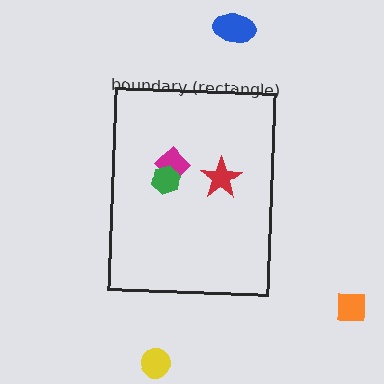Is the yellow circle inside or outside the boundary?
Outside.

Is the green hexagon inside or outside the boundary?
Inside.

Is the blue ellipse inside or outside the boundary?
Outside.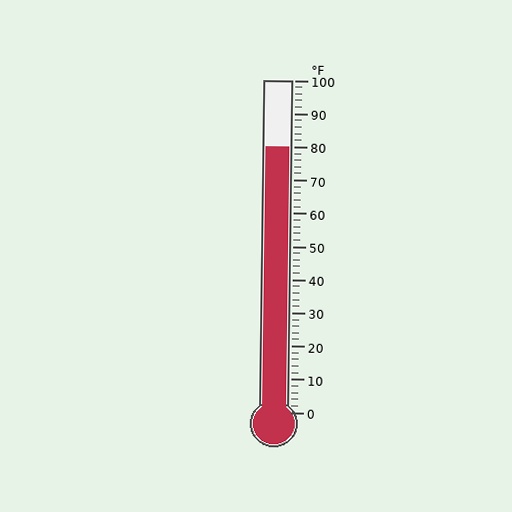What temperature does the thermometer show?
The thermometer shows approximately 80°F.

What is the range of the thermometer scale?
The thermometer scale ranges from 0°F to 100°F.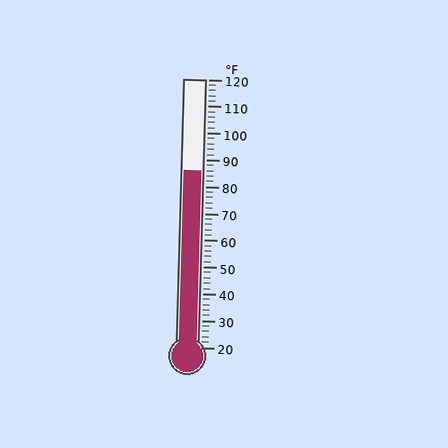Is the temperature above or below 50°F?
The temperature is above 50°F.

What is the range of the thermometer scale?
The thermometer scale ranges from 20°F to 120°F.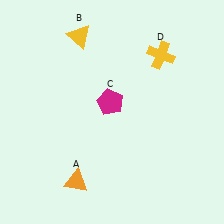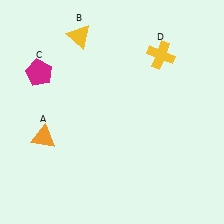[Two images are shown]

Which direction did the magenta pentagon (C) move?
The magenta pentagon (C) moved left.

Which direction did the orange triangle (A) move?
The orange triangle (A) moved up.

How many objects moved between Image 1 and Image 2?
2 objects moved between the two images.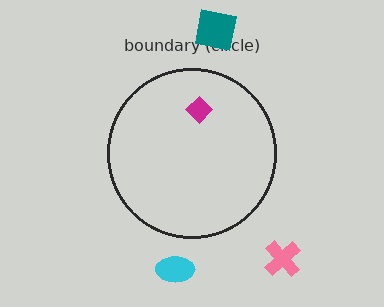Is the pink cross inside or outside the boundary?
Outside.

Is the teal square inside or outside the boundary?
Outside.